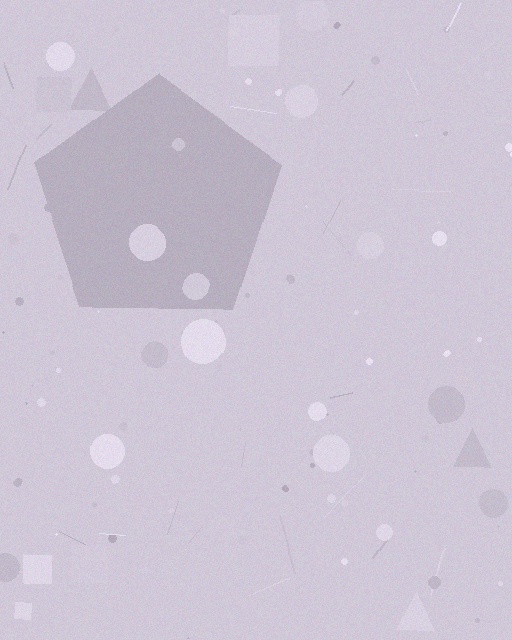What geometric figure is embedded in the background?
A pentagon is embedded in the background.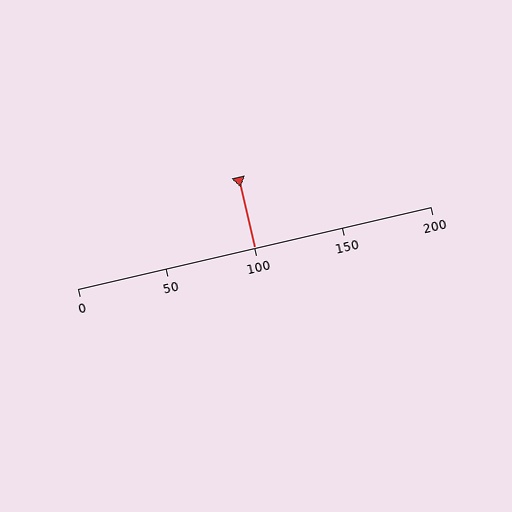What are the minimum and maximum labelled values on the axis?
The axis runs from 0 to 200.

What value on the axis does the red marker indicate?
The marker indicates approximately 100.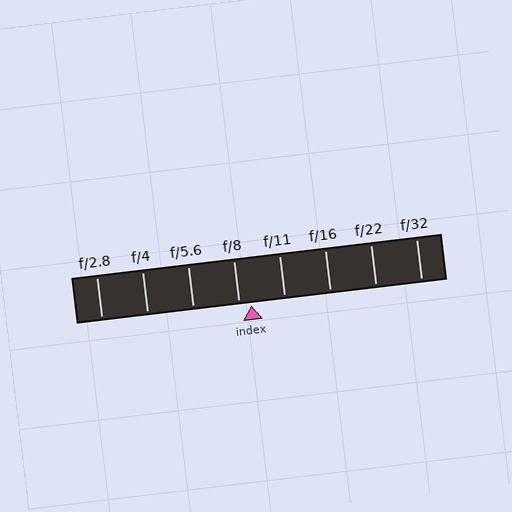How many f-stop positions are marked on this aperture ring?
There are 8 f-stop positions marked.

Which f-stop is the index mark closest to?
The index mark is closest to f/8.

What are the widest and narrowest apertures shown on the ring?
The widest aperture shown is f/2.8 and the narrowest is f/32.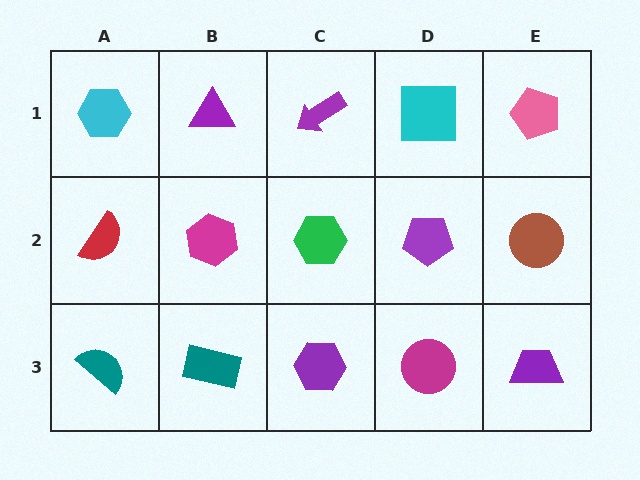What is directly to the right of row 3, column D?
A purple trapezoid.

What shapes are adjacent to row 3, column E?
A brown circle (row 2, column E), a magenta circle (row 3, column D).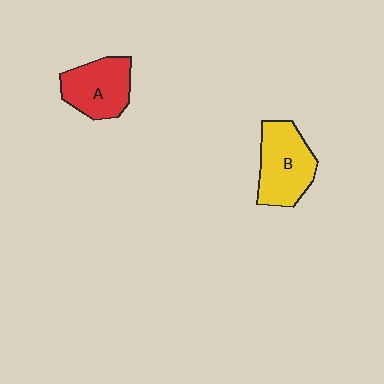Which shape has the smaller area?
Shape A (red).